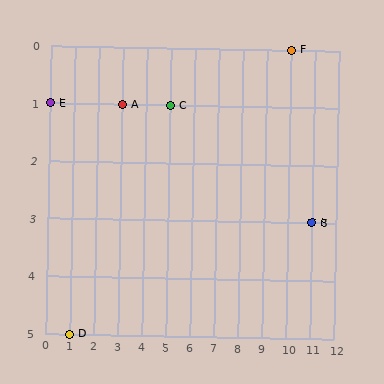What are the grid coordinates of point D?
Point D is at grid coordinates (1, 5).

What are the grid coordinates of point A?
Point A is at grid coordinates (3, 1).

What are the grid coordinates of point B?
Point B is at grid coordinates (11, 3).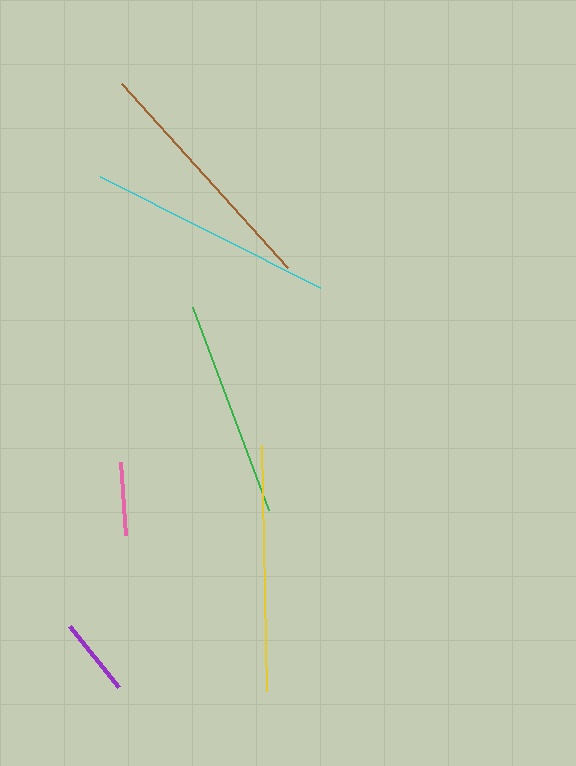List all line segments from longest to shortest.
From longest to shortest: brown, cyan, yellow, green, purple, pink.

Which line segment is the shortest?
The pink line is the shortest at approximately 73 pixels.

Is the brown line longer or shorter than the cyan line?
The brown line is longer than the cyan line.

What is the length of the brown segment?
The brown segment is approximately 248 pixels long.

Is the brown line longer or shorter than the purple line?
The brown line is longer than the purple line.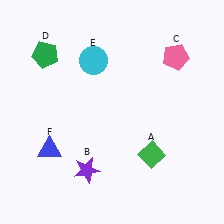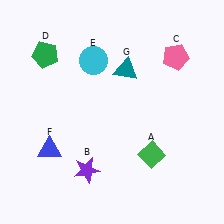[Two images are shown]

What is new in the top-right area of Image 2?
A teal triangle (G) was added in the top-right area of Image 2.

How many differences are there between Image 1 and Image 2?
There is 1 difference between the two images.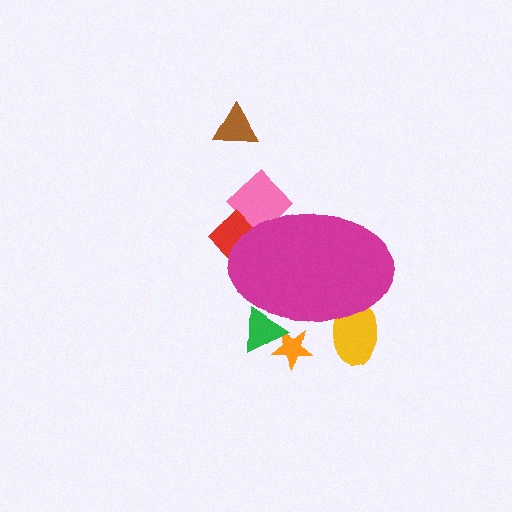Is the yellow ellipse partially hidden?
Yes, the yellow ellipse is partially hidden behind the magenta ellipse.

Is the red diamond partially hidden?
Yes, the red diamond is partially hidden behind the magenta ellipse.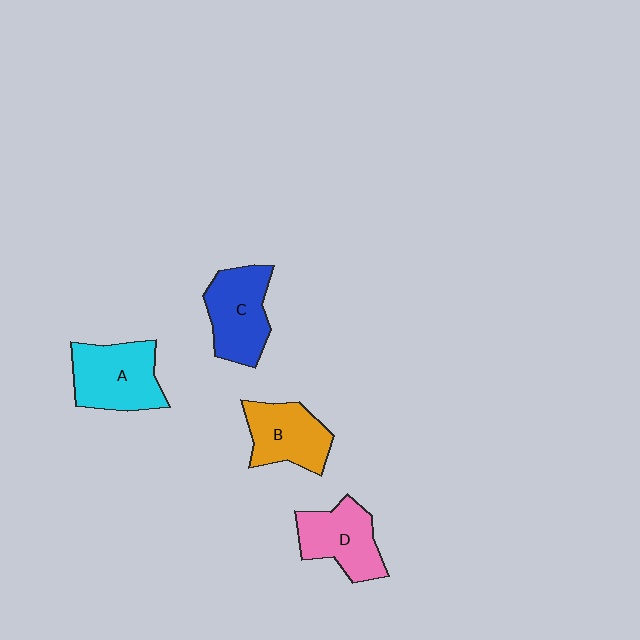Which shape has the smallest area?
Shape B (orange).